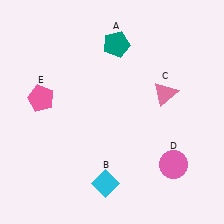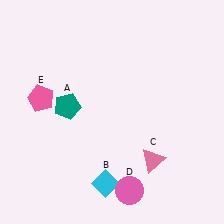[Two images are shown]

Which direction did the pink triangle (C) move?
The pink triangle (C) moved down.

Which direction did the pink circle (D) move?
The pink circle (D) moved left.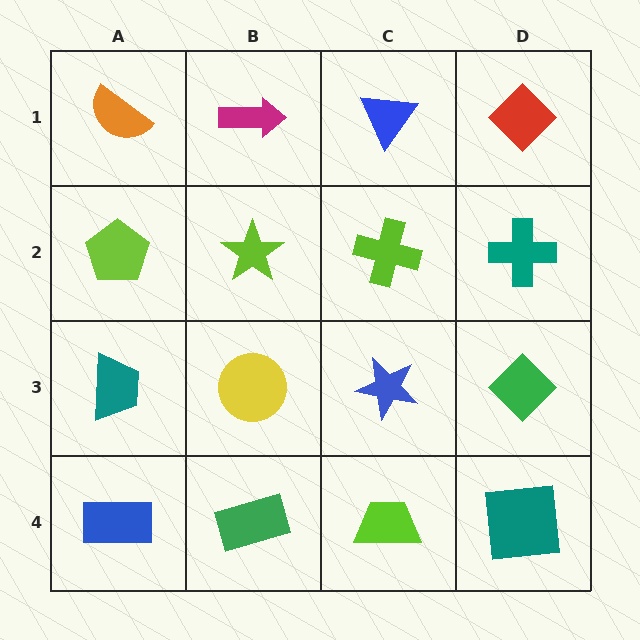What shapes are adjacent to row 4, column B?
A yellow circle (row 3, column B), a blue rectangle (row 4, column A), a lime trapezoid (row 4, column C).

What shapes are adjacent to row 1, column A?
A lime pentagon (row 2, column A), a magenta arrow (row 1, column B).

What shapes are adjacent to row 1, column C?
A lime cross (row 2, column C), a magenta arrow (row 1, column B), a red diamond (row 1, column D).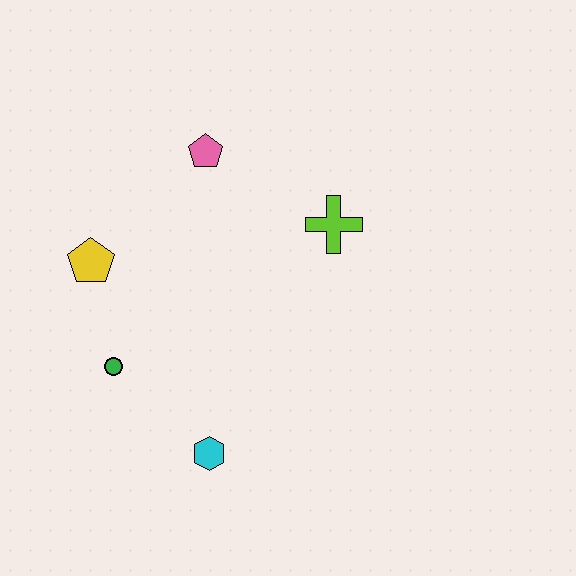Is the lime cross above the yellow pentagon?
Yes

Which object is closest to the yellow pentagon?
The green circle is closest to the yellow pentagon.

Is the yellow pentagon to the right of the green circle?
No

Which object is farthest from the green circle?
The lime cross is farthest from the green circle.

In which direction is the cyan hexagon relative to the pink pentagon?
The cyan hexagon is below the pink pentagon.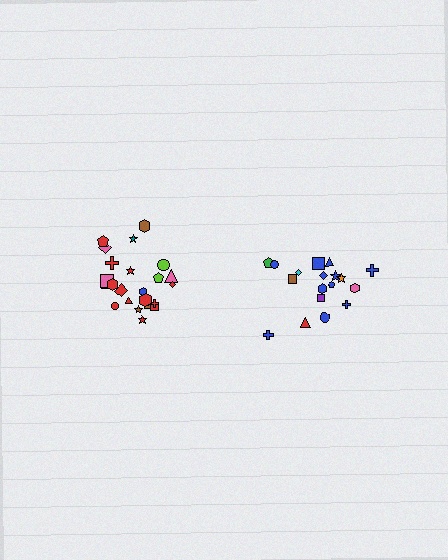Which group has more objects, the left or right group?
The left group.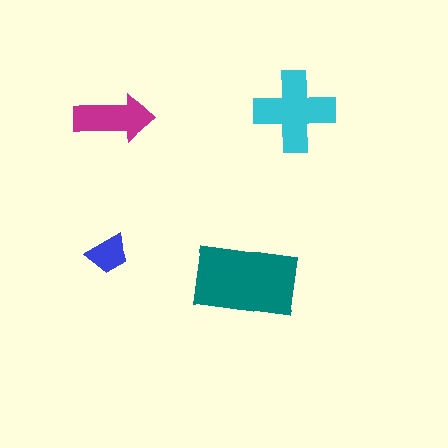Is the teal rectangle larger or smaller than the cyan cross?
Larger.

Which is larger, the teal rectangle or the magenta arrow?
The teal rectangle.